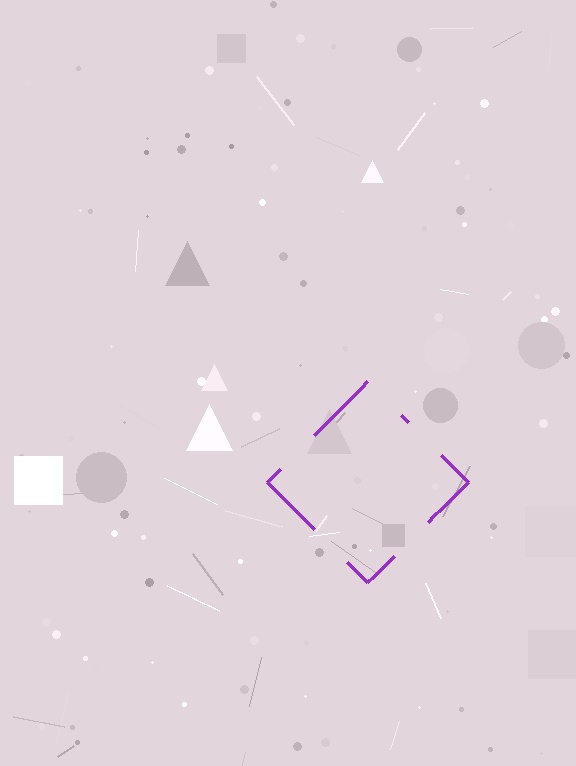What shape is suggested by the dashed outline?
The dashed outline suggests a diamond.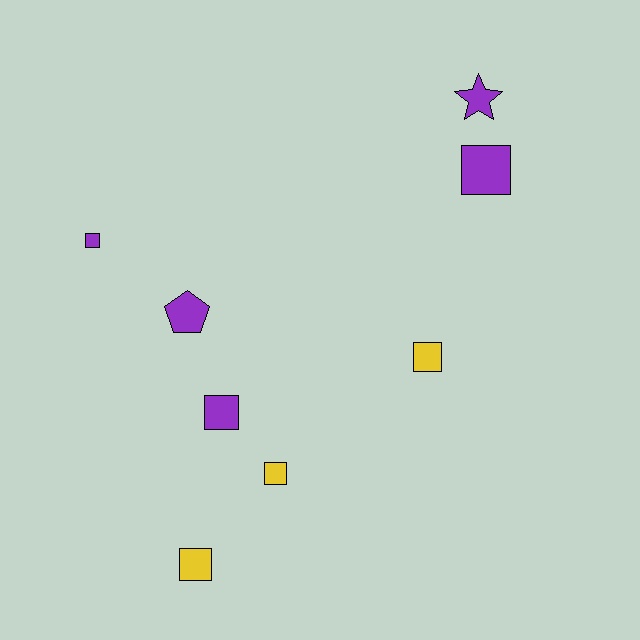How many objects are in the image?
There are 8 objects.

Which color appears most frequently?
Purple, with 5 objects.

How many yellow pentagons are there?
There are no yellow pentagons.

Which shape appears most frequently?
Square, with 6 objects.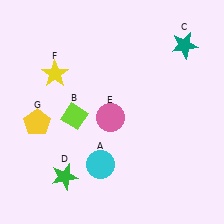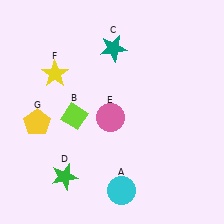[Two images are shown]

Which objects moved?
The objects that moved are: the cyan circle (A), the teal star (C).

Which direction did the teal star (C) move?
The teal star (C) moved left.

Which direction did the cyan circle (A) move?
The cyan circle (A) moved down.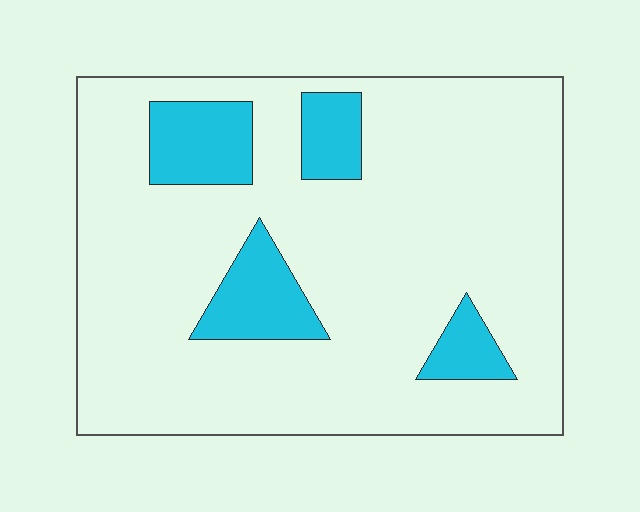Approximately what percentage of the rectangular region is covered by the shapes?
Approximately 15%.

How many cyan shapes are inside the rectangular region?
4.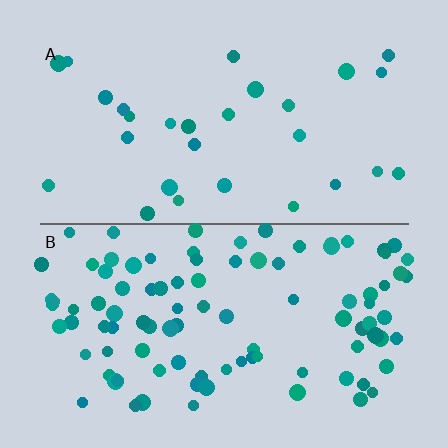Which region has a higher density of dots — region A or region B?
B (the bottom).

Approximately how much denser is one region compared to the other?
Approximately 3.4× — region B over region A.